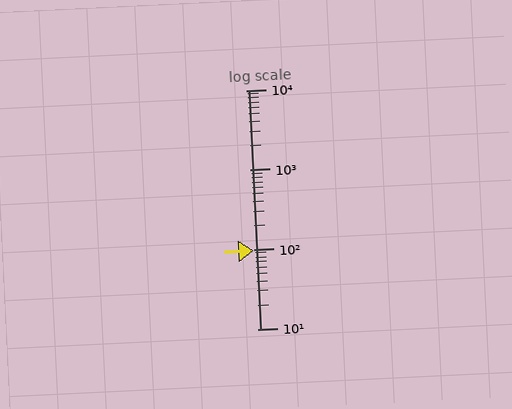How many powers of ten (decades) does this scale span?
The scale spans 3 decades, from 10 to 10000.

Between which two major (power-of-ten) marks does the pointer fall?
The pointer is between 10 and 100.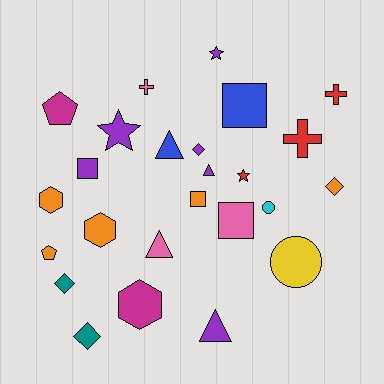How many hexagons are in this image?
There are 3 hexagons.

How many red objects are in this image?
There are 3 red objects.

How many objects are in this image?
There are 25 objects.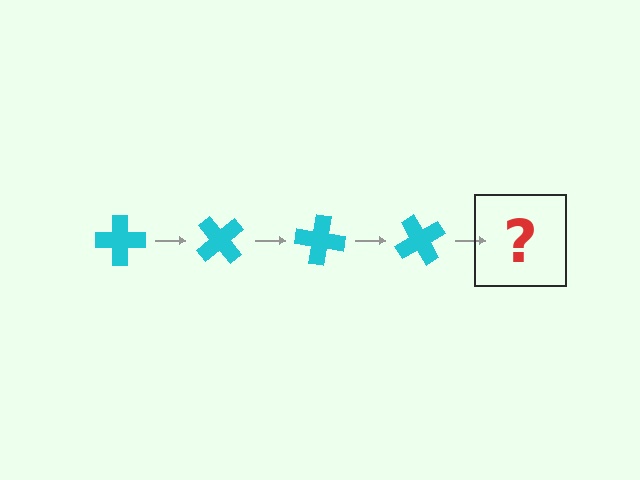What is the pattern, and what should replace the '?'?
The pattern is that the cross rotates 50 degrees each step. The '?' should be a cyan cross rotated 200 degrees.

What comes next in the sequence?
The next element should be a cyan cross rotated 200 degrees.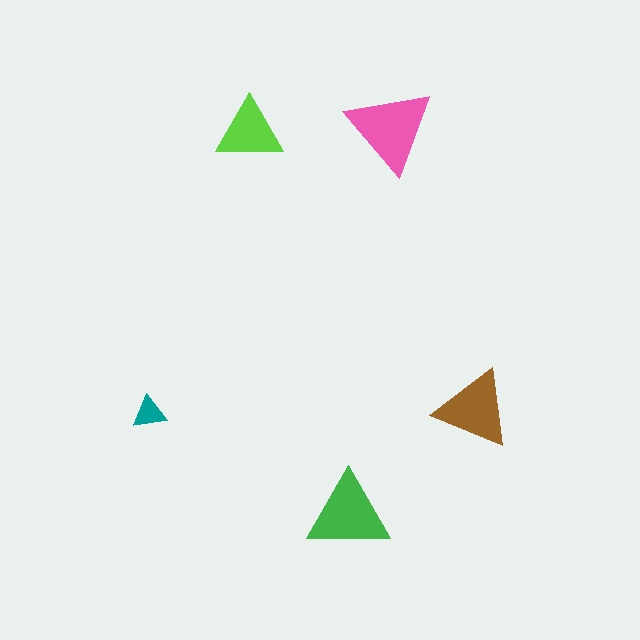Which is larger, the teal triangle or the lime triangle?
The lime one.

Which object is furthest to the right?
The brown triangle is rightmost.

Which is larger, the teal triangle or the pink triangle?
The pink one.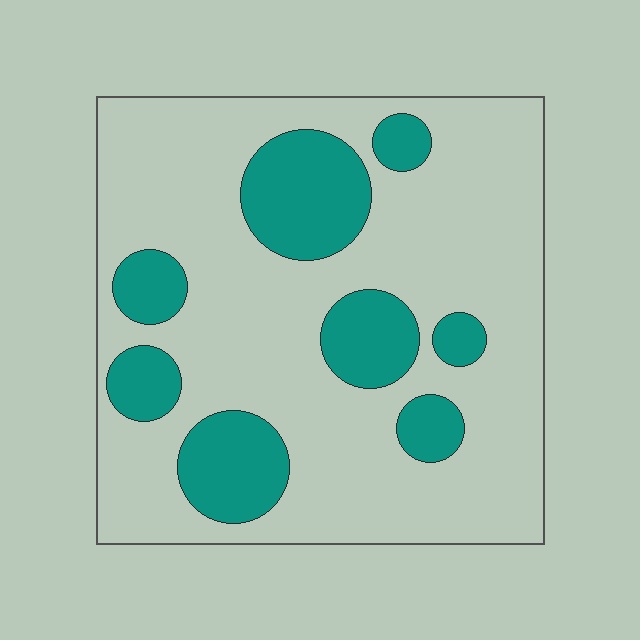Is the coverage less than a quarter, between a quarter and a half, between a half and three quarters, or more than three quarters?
Less than a quarter.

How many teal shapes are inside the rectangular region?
8.